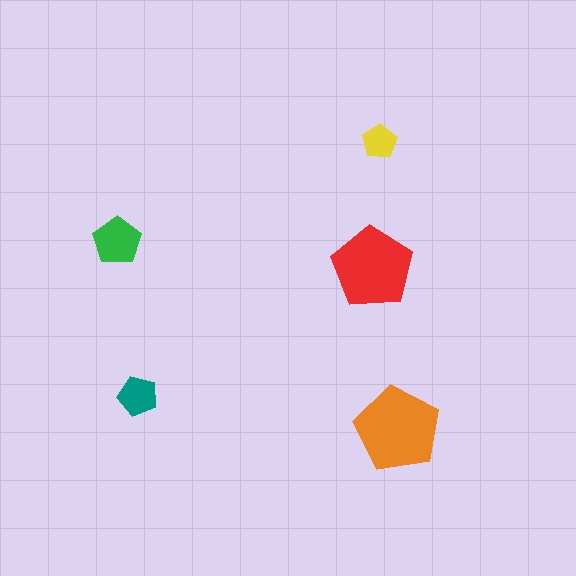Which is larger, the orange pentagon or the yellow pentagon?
The orange one.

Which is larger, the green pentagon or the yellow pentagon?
The green one.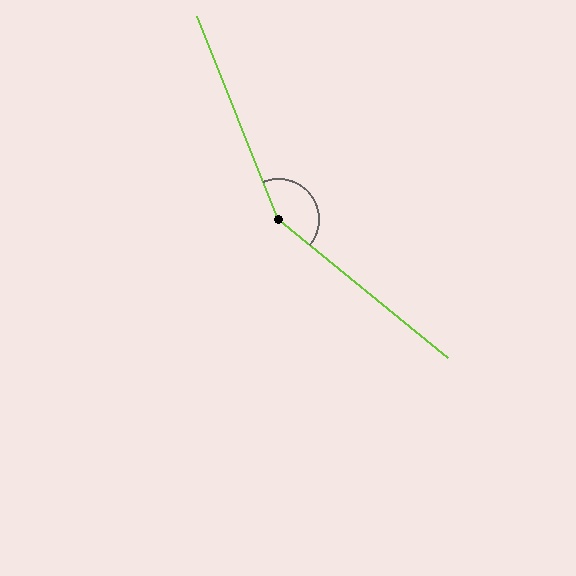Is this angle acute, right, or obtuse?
It is obtuse.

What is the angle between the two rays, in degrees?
Approximately 151 degrees.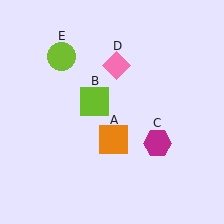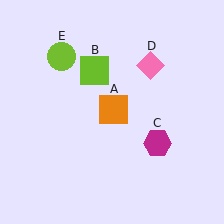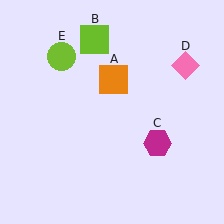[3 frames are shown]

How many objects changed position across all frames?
3 objects changed position: orange square (object A), lime square (object B), pink diamond (object D).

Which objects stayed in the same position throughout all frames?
Magenta hexagon (object C) and lime circle (object E) remained stationary.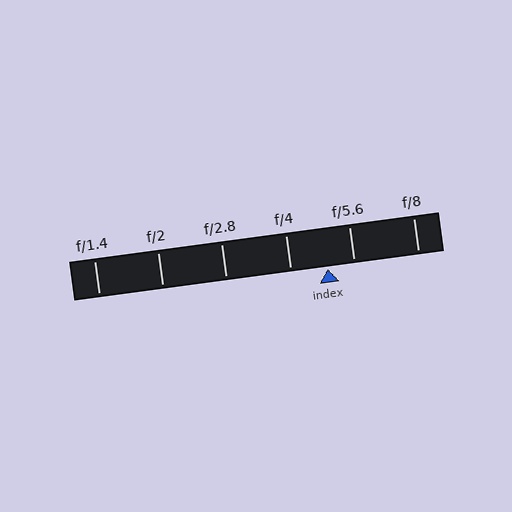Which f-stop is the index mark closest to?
The index mark is closest to f/5.6.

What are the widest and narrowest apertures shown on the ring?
The widest aperture shown is f/1.4 and the narrowest is f/8.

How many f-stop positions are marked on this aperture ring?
There are 6 f-stop positions marked.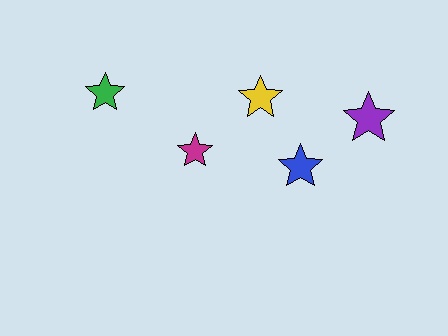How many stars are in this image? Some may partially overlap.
There are 5 stars.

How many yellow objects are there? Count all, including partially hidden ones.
There is 1 yellow object.